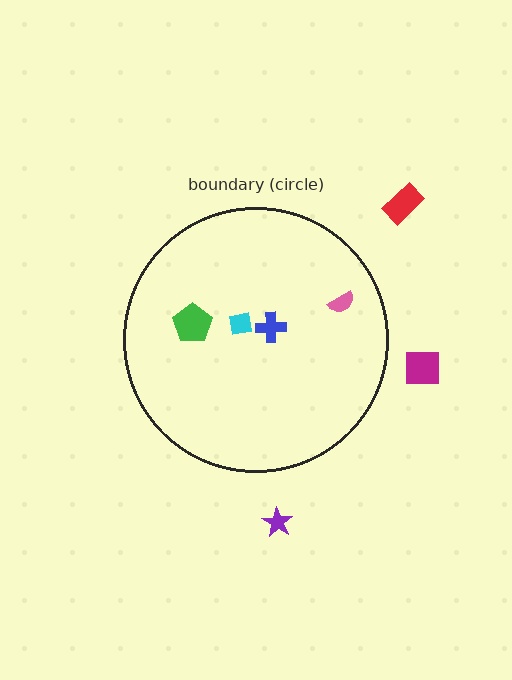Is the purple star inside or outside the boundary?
Outside.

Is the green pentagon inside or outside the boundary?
Inside.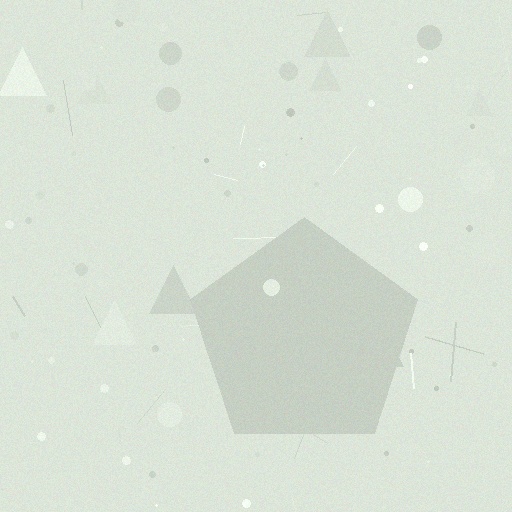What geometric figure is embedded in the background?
A pentagon is embedded in the background.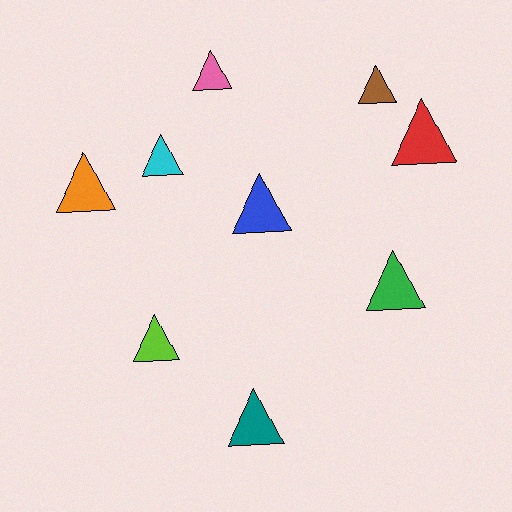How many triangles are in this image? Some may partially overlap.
There are 9 triangles.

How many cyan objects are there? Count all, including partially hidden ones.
There is 1 cyan object.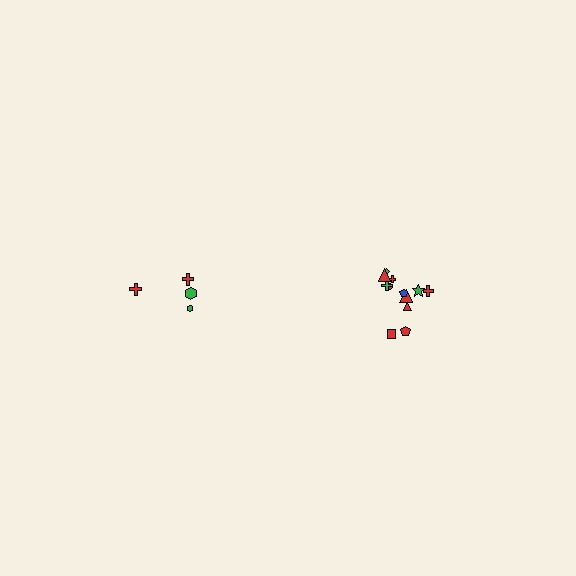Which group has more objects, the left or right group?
The right group.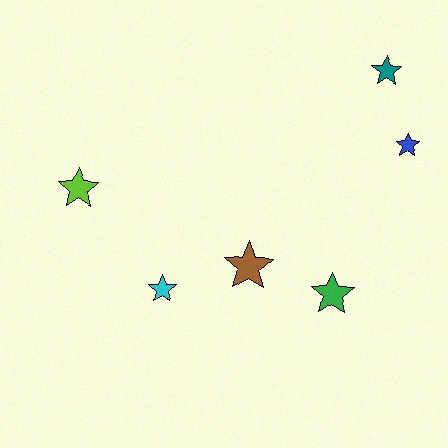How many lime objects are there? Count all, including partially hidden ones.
There is 1 lime object.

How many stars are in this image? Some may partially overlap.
There are 6 stars.